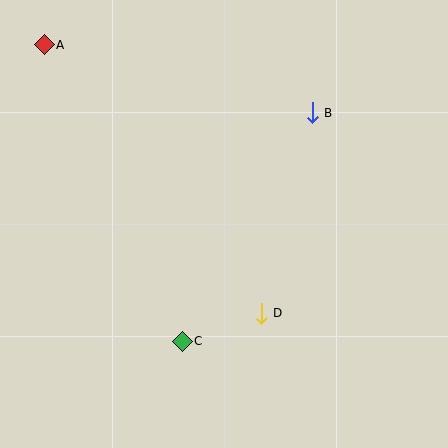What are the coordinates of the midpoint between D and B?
The midpoint between D and B is at (287, 213).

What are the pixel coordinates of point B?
Point B is at (312, 113).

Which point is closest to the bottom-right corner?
Point D is closest to the bottom-right corner.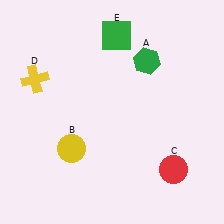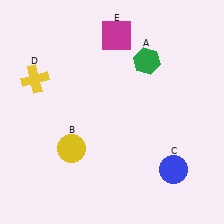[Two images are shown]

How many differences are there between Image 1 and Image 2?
There are 2 differences between the two images.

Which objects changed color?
C changed from red to blue. E changed from green to magenta.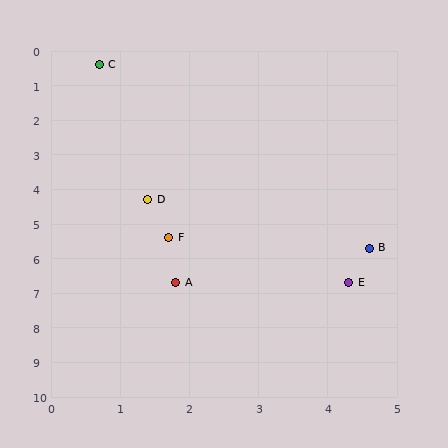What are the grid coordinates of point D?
Point D is at approximately (1.4, 4.3).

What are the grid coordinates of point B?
Point B is at approximately (4.6, 5.7).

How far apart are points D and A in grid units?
Points D and A are about 2.4 grid units apart.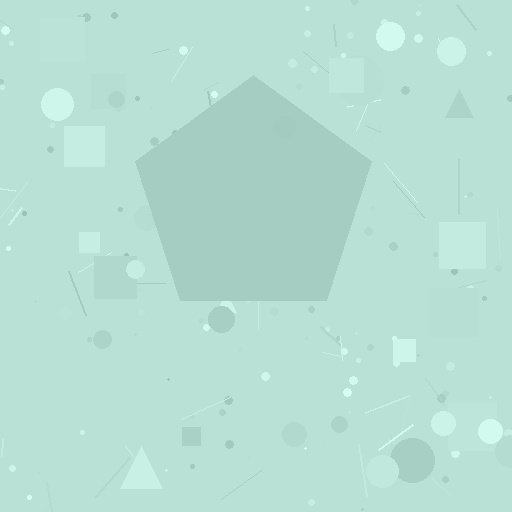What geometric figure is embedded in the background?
A pentagon is embedded in the background.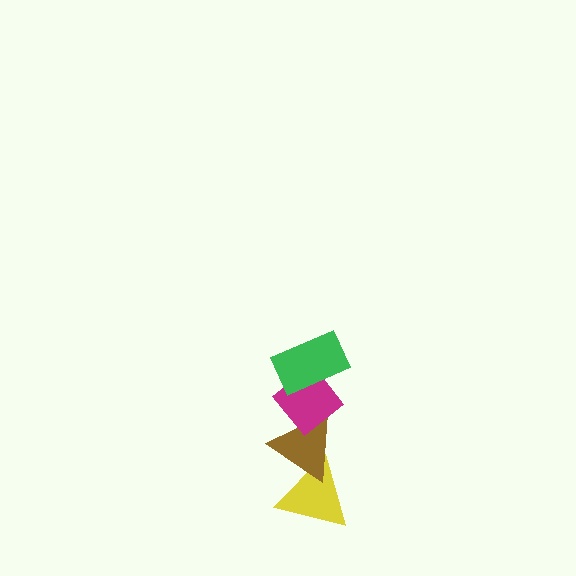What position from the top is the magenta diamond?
The magenta diamond is 2nd from the top.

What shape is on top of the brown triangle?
The magenta diamond is on top of the brown triangle.